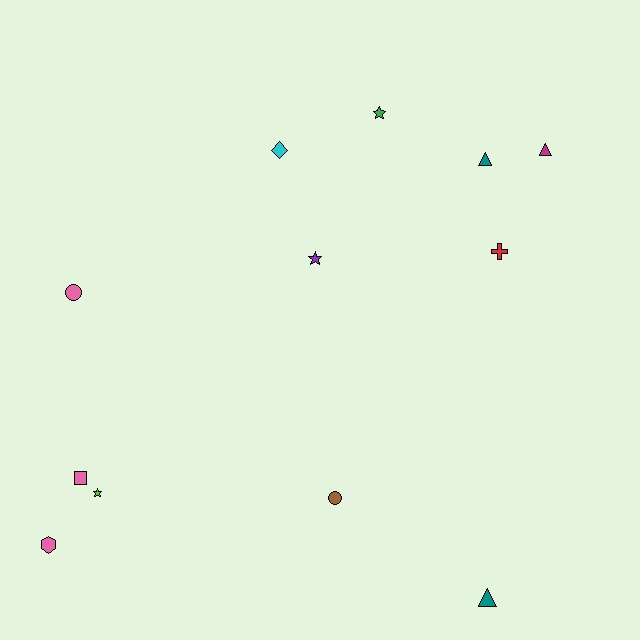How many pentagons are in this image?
There are no pentagons.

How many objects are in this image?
There are 12 objects.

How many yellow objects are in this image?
There are no yellow objects.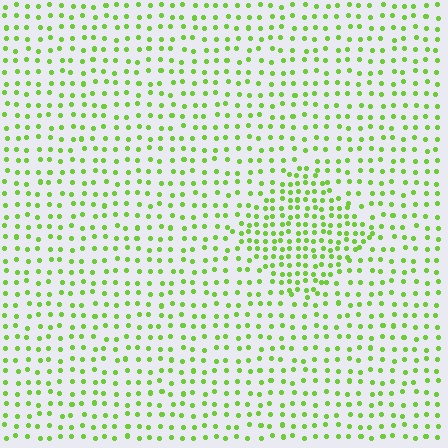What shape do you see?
I see a diamond.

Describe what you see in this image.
The image contains small lime elements arranged at two different densities. A diamond-shaped region is visible where the elements are more densely packed than the surrounding area.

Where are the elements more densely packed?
The elements are more densely packed inside the diamond boundary.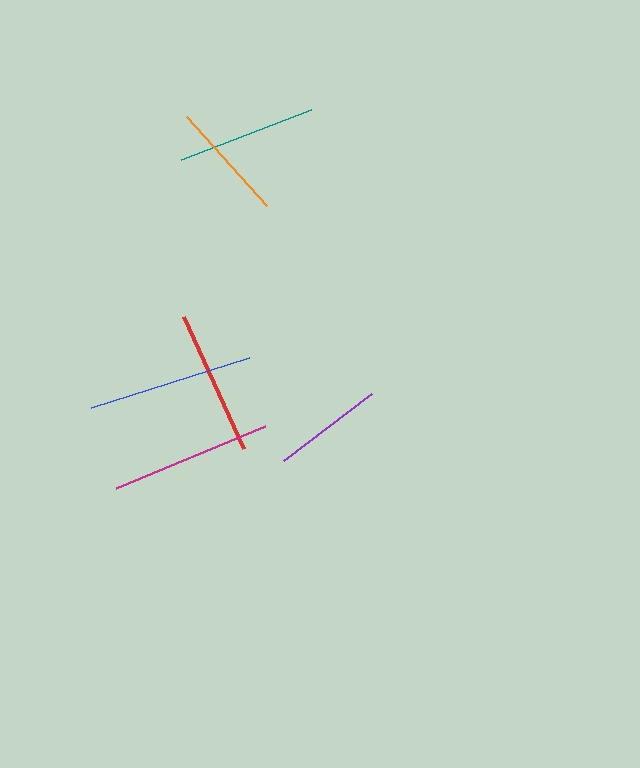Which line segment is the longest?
The blue line is the longest at approximately 165 pixels.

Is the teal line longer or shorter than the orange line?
The teal line is longer than the orange line.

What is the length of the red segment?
The red segment is approximately 145 pixels long.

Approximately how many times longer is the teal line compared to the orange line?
The teal line is approximately 1.2 times the length of the orange line.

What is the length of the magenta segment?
The magenta segment is approximately 162 pixels long.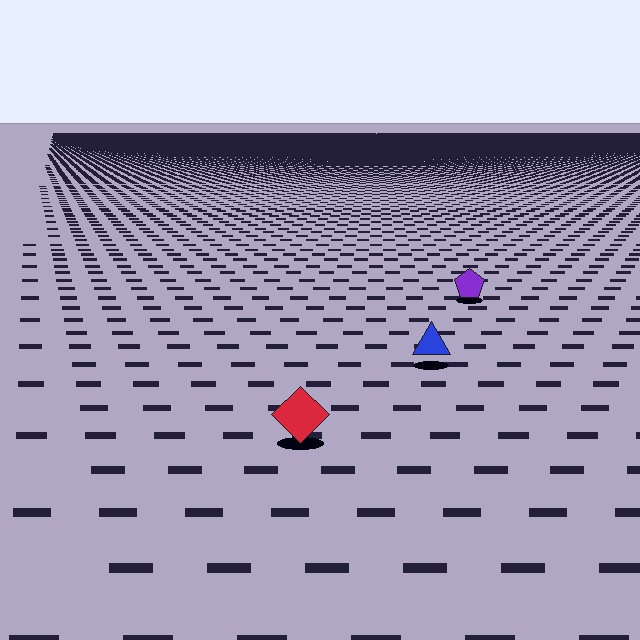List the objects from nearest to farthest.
From nearest to farthest: the red diamond, the blue triangle, the purple pentagon.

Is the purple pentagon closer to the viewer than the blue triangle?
No. The blue triangle is closer — you can tell from the texture gradient: the ground texture is coarser near it.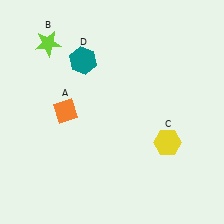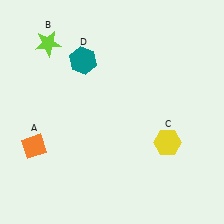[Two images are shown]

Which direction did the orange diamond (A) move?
The orange diamond (A) moved down.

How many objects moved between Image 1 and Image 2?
1 object moved between the two images.